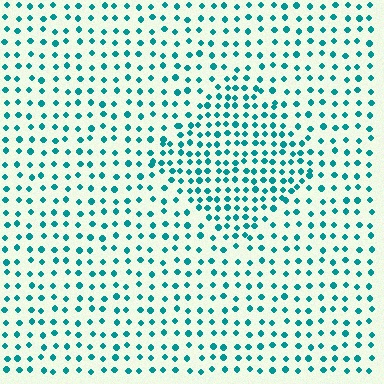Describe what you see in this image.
The image contains small teal elements arranged at two different densities. A diamond-shaped region is visible where the elements are more densely packed than the surrounding area.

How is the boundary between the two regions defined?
The boundary is defined by a change in element density (approximately 1.7x ratio). All elements are the same color, size, and shape.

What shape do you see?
I see a diamond.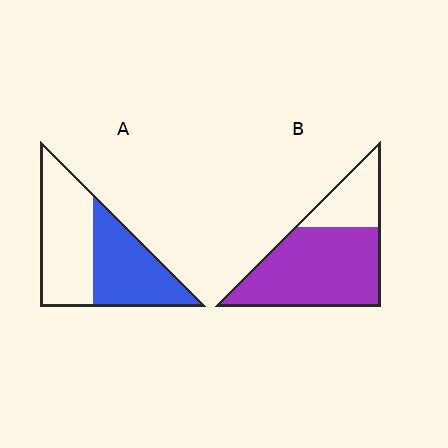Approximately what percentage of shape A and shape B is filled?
A is approximately 45% and B is approximately 75%.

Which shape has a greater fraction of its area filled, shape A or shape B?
Shape B.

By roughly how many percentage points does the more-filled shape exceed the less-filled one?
By roughly 25 percentage points (B over A).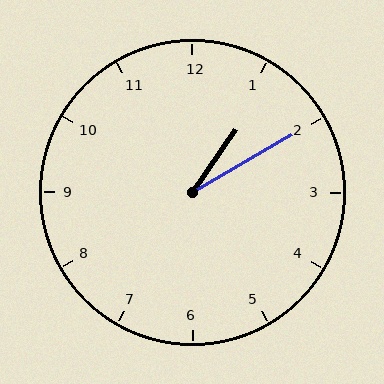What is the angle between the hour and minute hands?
Approximately 25 degrees.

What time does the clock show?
1:10.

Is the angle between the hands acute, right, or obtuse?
It is acute.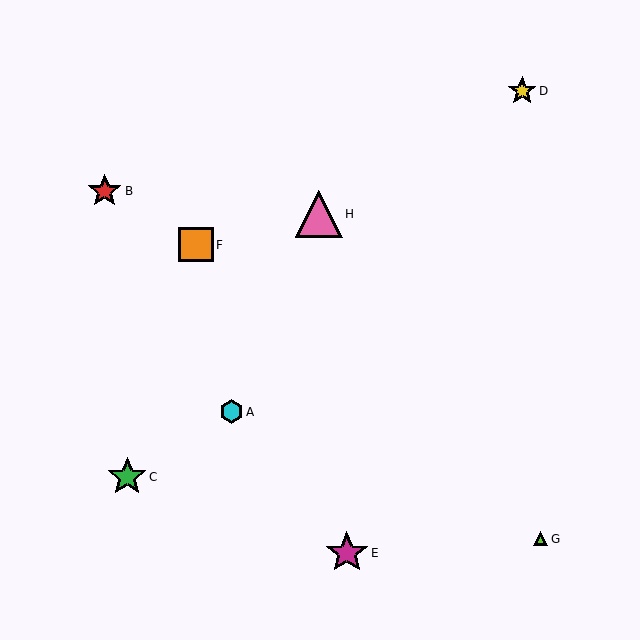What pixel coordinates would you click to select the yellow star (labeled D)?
Click at (522, 91) to select the yellow star D.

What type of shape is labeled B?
Shape B is a red star.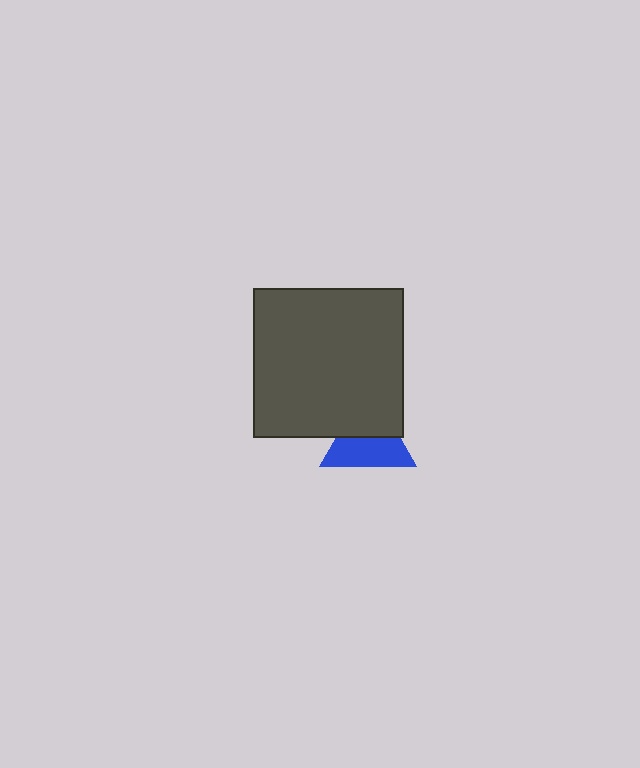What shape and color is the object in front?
The object in front is a dark gray square.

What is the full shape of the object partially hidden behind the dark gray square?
The partially hidden object is a blue triangle.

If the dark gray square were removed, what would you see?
You would see the complete blue triangle.